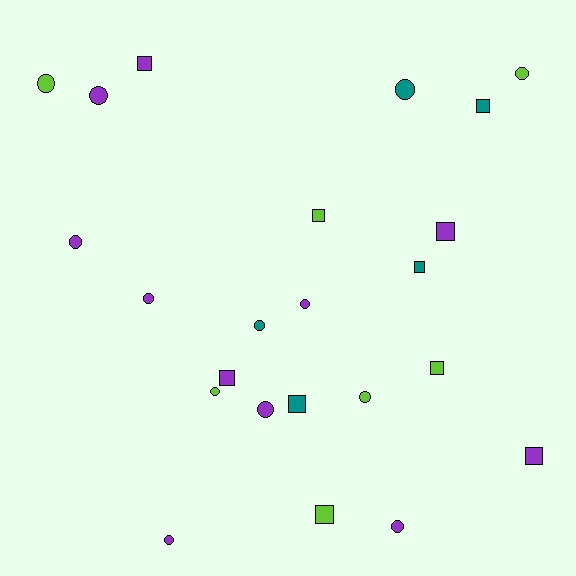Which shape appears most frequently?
Circle, with 13 objects.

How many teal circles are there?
There are 2 teal circles.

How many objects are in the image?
There are 23 objects.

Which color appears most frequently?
Purple, with 11 objects.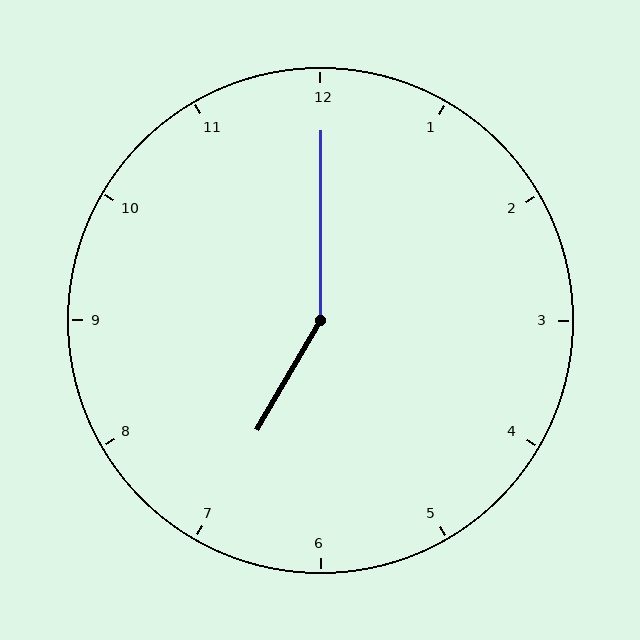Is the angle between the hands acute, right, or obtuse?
It is obtuse.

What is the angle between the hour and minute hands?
Approximately 150 degrees.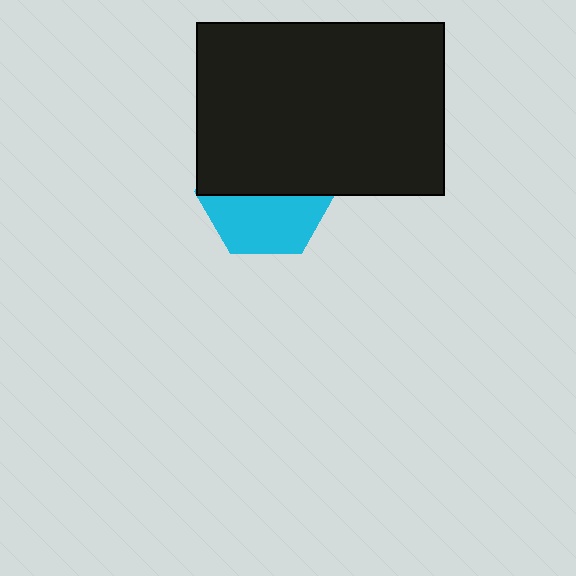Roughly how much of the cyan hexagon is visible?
About half of it is visible (roughly 46%).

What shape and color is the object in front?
The object in front is a black rectangle.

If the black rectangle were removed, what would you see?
You would see the complete cyan hexagon.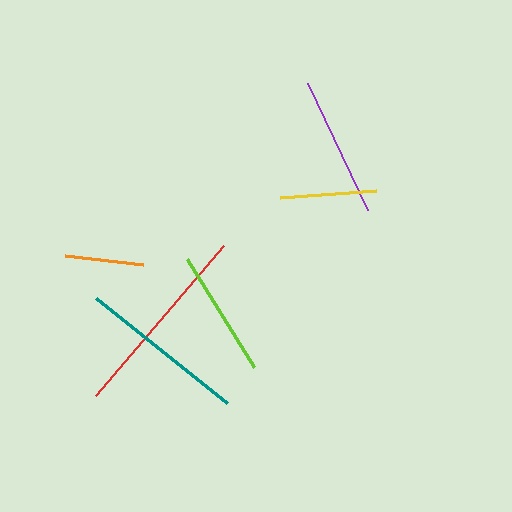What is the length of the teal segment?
The teal segment is approximately 167 pixels long.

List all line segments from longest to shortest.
From longest to shortest: red, teal, purple, lime, yellow, orange.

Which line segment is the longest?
The red line is the longest at approximately 198 pixels.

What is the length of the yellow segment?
The yellow segment is approximately 96 pixels long.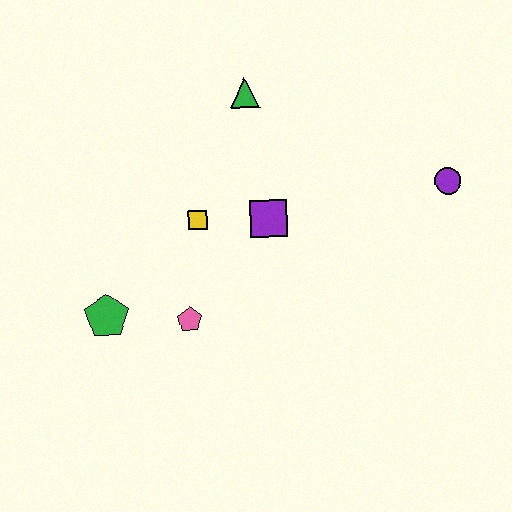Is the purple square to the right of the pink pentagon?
Yes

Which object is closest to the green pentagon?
The pink pentagon is closest to the green pentagon.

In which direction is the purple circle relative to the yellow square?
The purple circle is to the right of the yellow square.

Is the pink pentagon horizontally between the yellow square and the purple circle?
No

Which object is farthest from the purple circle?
The green pentagon is farthest from the purple circle.